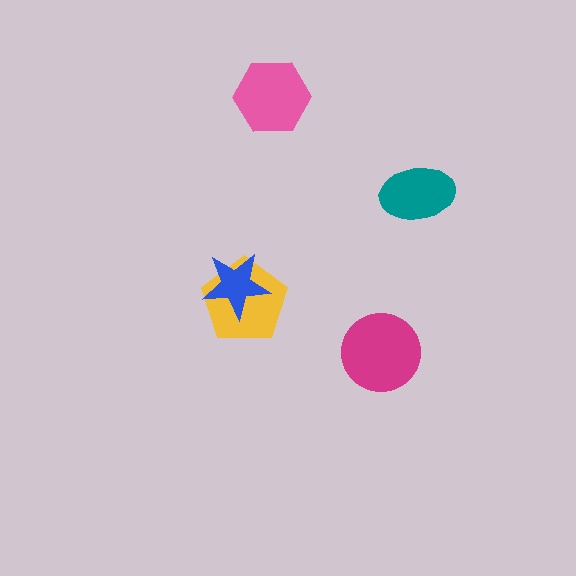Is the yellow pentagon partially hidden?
Yes, it is partially covered by another shape.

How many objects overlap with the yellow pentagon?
1 object overlaps with the yellow pentagon.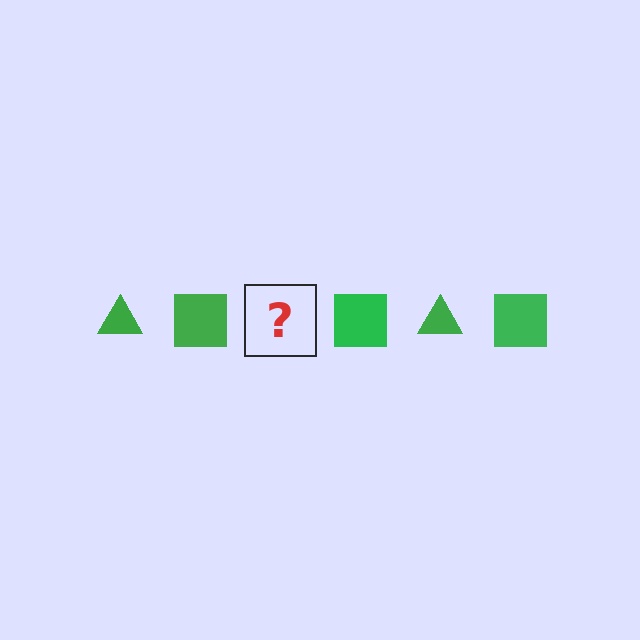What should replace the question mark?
The question mark should be replaced with a green triangle.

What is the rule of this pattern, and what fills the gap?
The rule is that the pattern cycles through triangle, square shapes in green. The gap should be filled with a green triangle.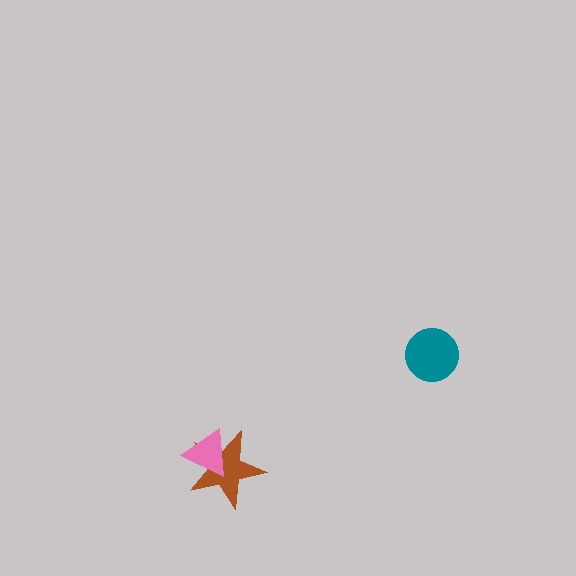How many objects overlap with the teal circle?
0 objects overlap with the teal circle.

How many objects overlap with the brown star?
1 object overlaps with the brown star.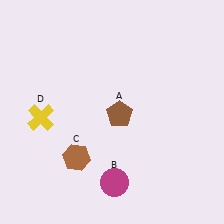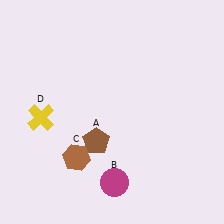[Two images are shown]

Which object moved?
The brown pentagon (A) moved down.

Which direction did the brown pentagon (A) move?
The brown pentagon (A) moved down.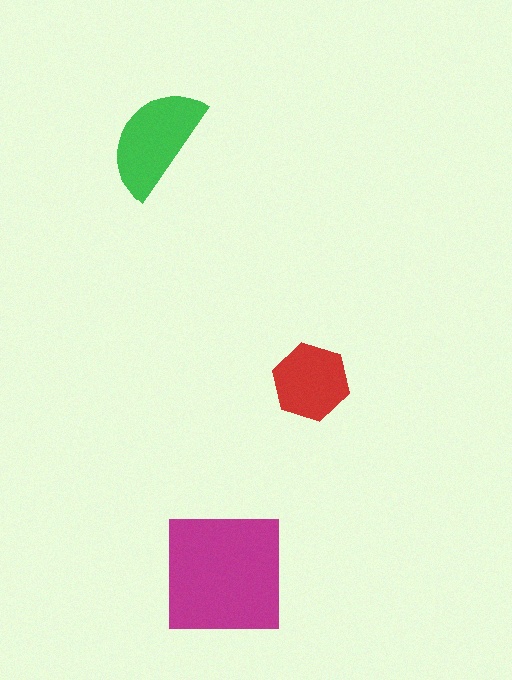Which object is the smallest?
The red hexagon.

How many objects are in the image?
There are 3 objects in the image.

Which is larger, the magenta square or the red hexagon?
The magenta square.